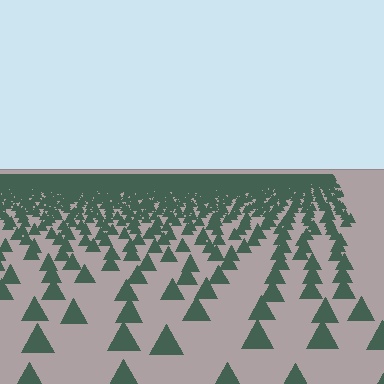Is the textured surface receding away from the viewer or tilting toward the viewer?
The surface is receding away from the viewer. Texture elements get smaller and denser toward the top.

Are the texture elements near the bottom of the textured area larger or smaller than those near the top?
Larger. Near the bottom, elements are closer to the viewer and appear at a bigger on-screen size.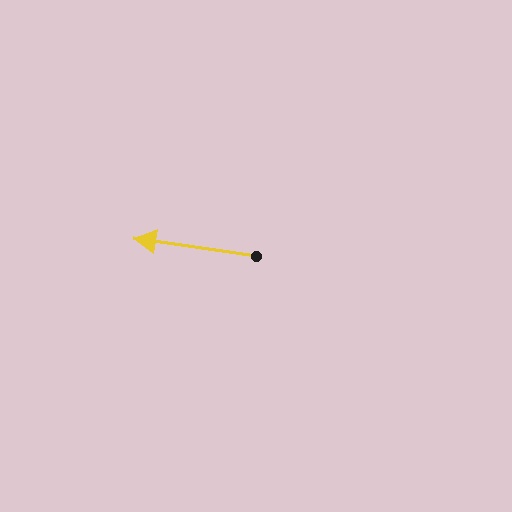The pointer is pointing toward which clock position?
Roughly 9 o'clock.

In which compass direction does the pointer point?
West.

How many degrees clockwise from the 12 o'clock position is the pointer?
Approximately 278 degrees.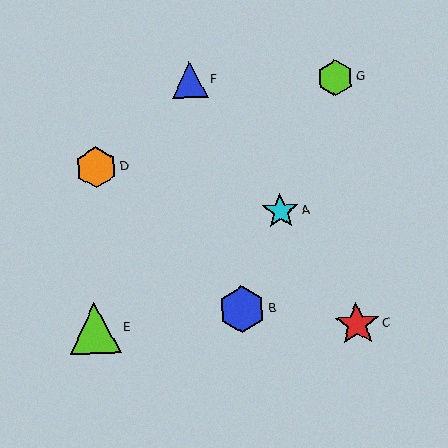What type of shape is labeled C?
Shape C is a red star.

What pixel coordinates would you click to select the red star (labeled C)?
Click at (357, 324) to select the red star C.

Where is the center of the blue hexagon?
The center of the blue hexagon is at (242, 310).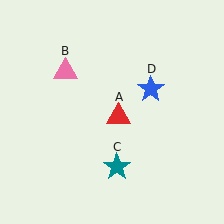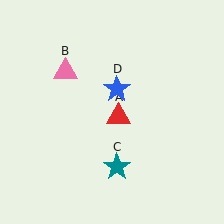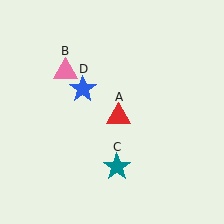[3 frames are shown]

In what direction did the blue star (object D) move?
The blue star (object D) moved left.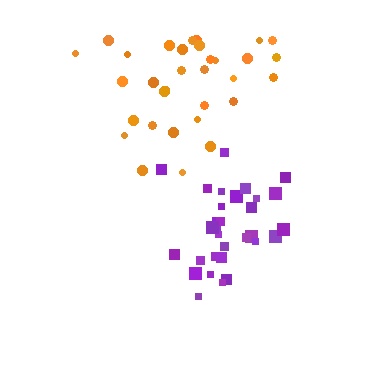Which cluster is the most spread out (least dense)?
Orange.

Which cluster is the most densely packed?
Purple.